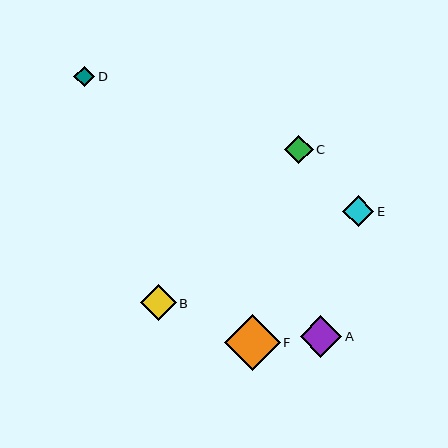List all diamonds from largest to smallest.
From largest to smallest: F, A, B, E, C, D.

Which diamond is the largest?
Diamond F is the largest with a size of approximately 55 pixels.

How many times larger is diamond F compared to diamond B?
Diamond F is approximately 1.6 times the size of diamond B.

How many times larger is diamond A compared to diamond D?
Diamond A is approximately 2.0 times the size of diamond D.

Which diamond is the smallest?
Diamond D is the smallest with a size of approximately 21 pixels.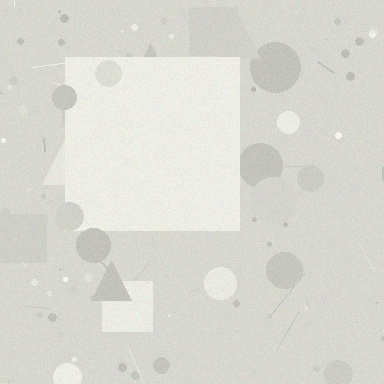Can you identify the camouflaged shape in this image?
The camouflaged shape is a square.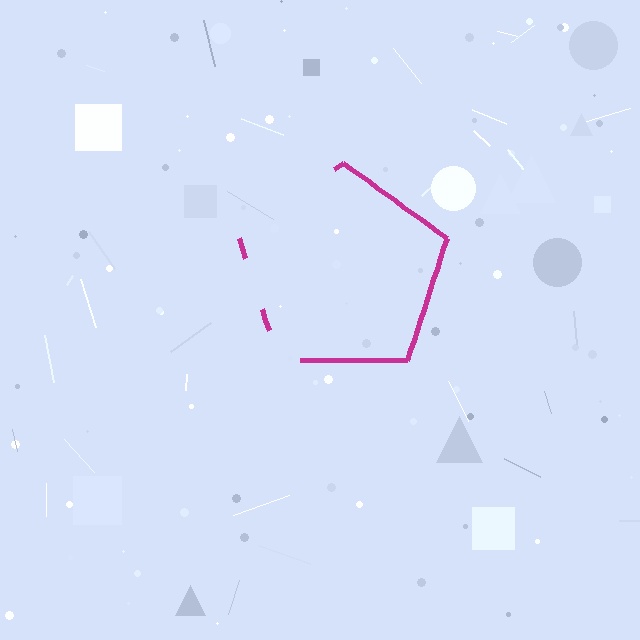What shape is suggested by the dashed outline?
The dashed outline suggests a pentagon.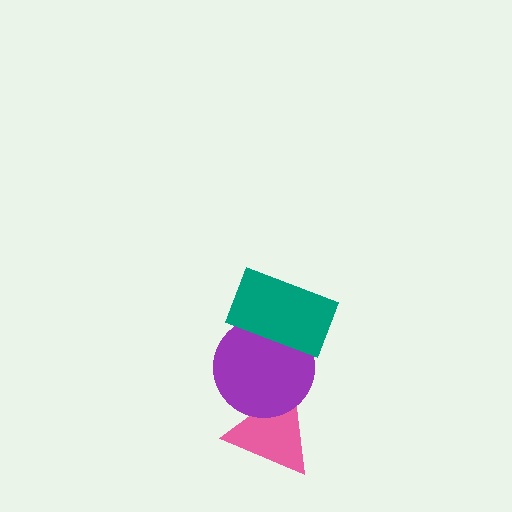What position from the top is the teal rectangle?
The teal rectangle is 1st from the top.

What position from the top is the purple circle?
The purple circle is 2nd from the top.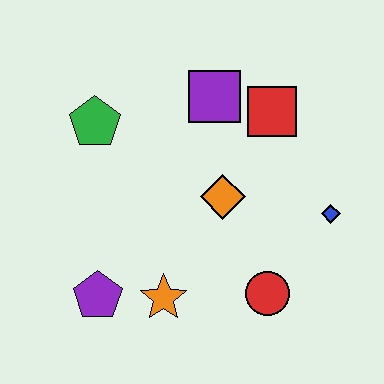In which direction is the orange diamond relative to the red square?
The orange diamond is below the red square.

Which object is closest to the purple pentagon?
The orange star is closest to the purple pentagon.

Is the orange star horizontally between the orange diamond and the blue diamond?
No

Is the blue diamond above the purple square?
No